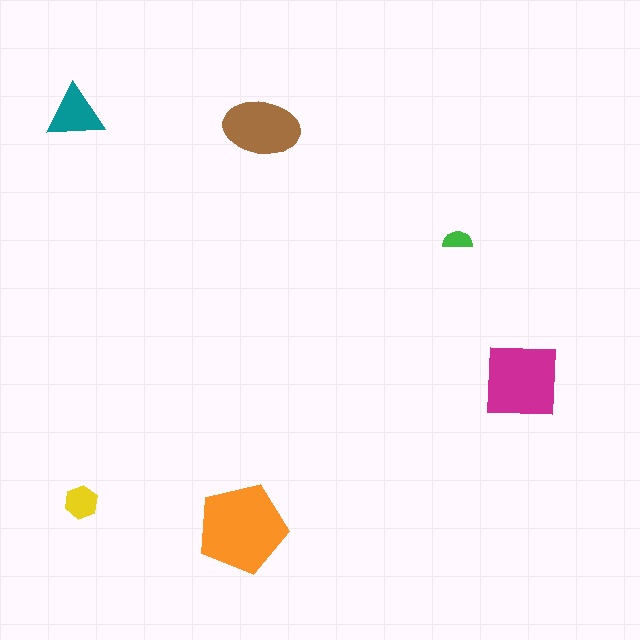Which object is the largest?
The orange pentagon.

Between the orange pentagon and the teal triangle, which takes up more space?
The orange pentagon.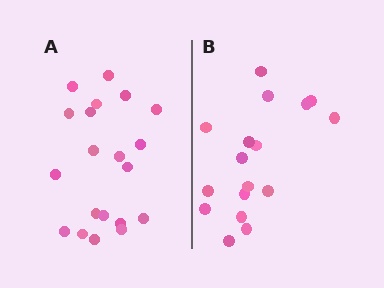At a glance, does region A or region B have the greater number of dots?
Region A (the left region) has more dots.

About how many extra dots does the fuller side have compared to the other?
Region A has just a few more — roughly 2 or 3 more dots than region B.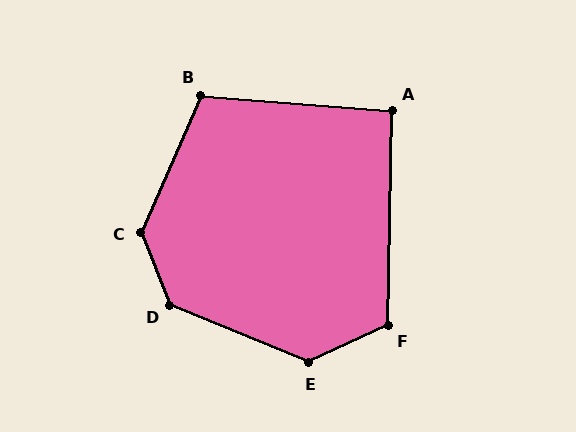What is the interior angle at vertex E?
Approximately 132 degrees (obtuse).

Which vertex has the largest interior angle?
C, at approximately 134 degrees.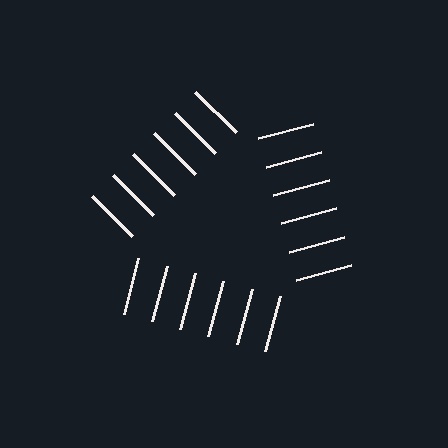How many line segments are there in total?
18 — 6 along each of the 3 edges.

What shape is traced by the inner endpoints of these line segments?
An illusory triangle — the line segments terminate on its edges but no continuous stroke is drawn.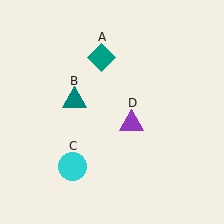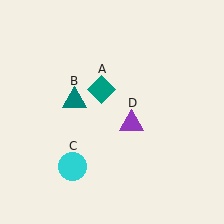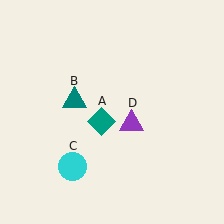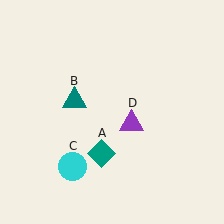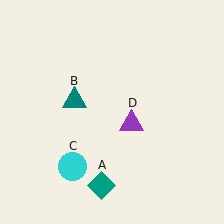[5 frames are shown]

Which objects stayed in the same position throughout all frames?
Teal triangle (object B) and cyan circle (object C) and purple triangle (object D) remained stationary.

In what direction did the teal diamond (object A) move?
The teal diamond (object A) moved down.